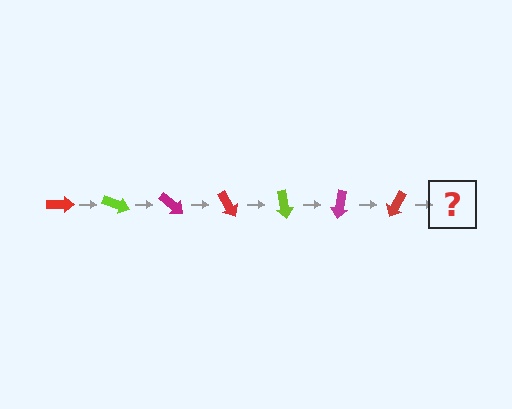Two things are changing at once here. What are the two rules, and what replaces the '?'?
The two rules are that it rotates 20 degrees each step and the color cycles through red, lime, and magenta. The '?' should be a lime arrow, rotated 140 degrees from the start.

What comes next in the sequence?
The next element should be a lime arrow, rotated 140 degrees from the start.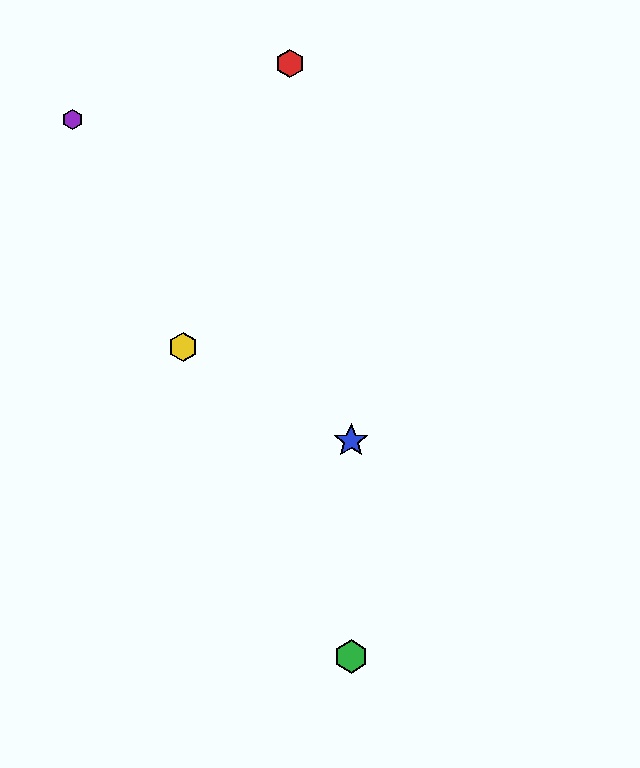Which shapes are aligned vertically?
The blue star, the green hexagon are aligned vertically.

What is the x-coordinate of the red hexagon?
The red hexagon is at x≈290.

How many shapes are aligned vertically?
2 shapes (the blue star, the green hexagon) are aligned vertically.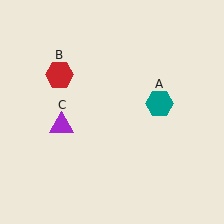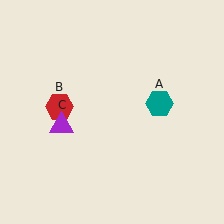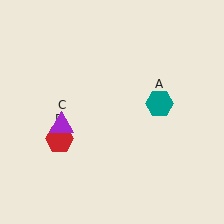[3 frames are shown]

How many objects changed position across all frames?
1 object changed position: red hexagon (object B).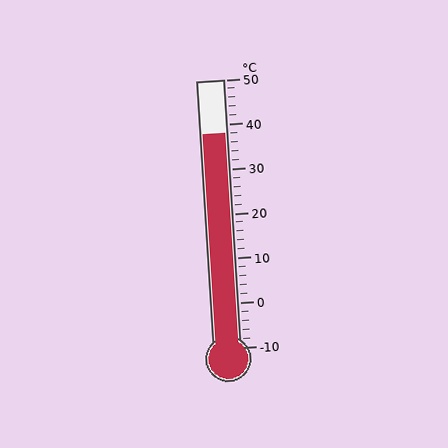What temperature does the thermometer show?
The thermometer shows approximately 38°C.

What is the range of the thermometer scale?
The thermometer scale ranges from -10°C to 50°C.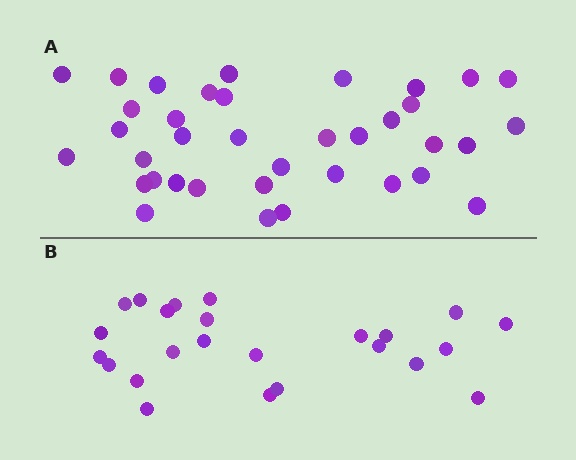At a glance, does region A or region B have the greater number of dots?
Region A (the top region) has more dots.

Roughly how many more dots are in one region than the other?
Region A has approximately 15 more dots than region B.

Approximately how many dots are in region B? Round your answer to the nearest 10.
About 20 dots. (The exact count is 24, which rounds to 20.)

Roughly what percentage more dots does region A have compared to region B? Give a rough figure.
About 55% more.